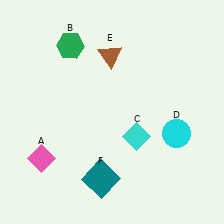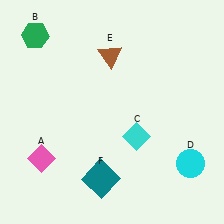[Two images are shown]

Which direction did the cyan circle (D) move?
The cyan circle (D) moved down.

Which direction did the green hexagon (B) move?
The green hexagon (B) moved left.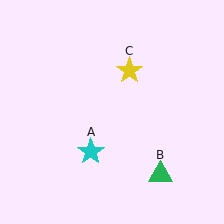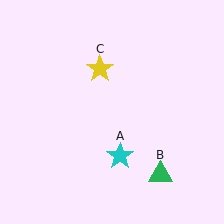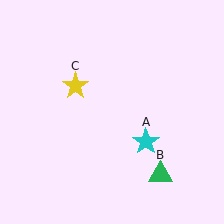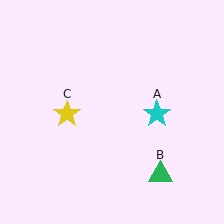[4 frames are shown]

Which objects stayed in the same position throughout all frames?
Green triangle (object B) remained stationary.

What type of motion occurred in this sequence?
The cyan star (object A), yellow star (object C) rotated counterclockwise around the center of the scene.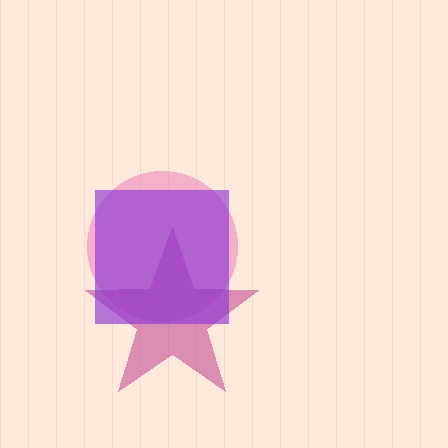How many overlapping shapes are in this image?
There are 3 overlapping shapes in the image.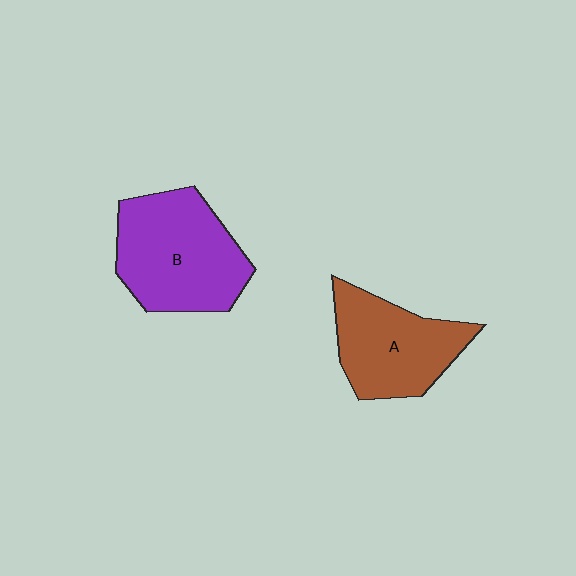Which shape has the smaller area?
Shape A (brown).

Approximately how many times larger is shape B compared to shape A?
Approximately 1.2 times.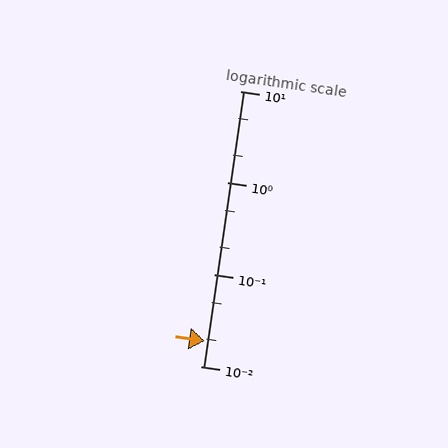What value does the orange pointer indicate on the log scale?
The pointer indicates approximately 0.019.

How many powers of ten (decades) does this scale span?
The scale spans 3 decades, from 0.01 to 10.